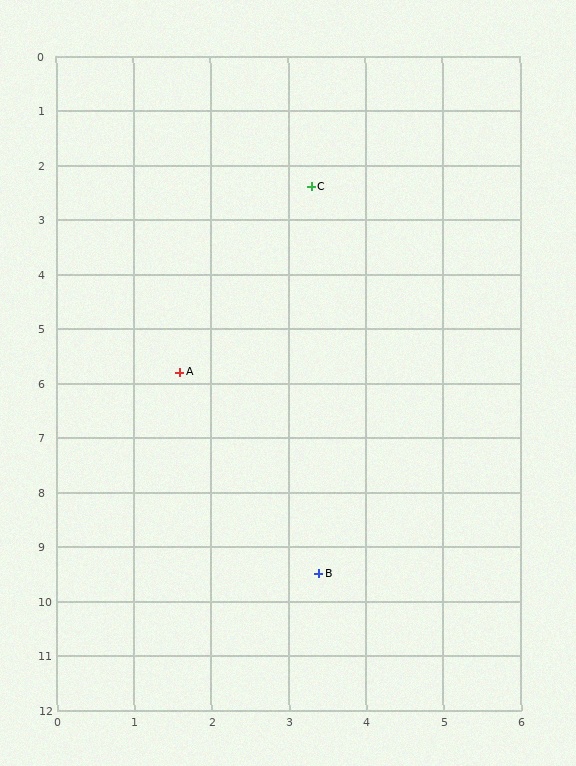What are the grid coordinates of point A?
Point A is at approximately (1.6, 5.8).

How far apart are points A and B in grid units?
Points A and B are about 4.1 grid units apart.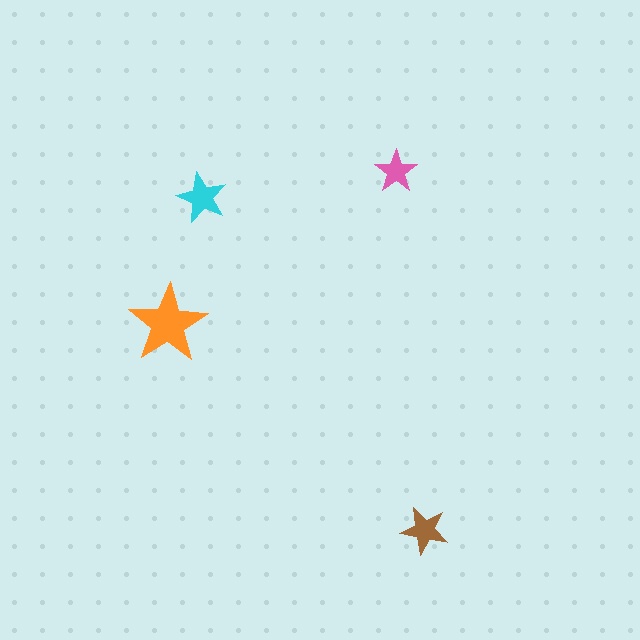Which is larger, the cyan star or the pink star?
The cyan one.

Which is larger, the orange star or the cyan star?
The orange one.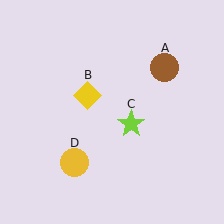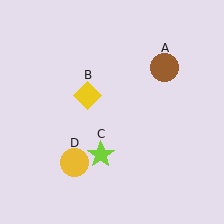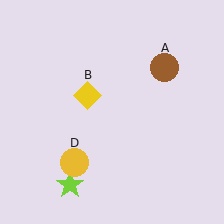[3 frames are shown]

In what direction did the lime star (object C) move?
The lime star (object C) moved down and to the left.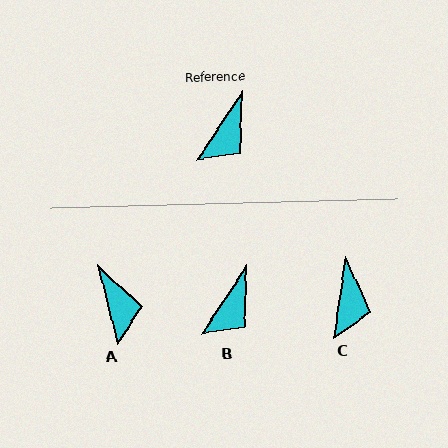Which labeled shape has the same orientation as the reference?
B.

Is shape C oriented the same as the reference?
No, it is off by about 26 degrees.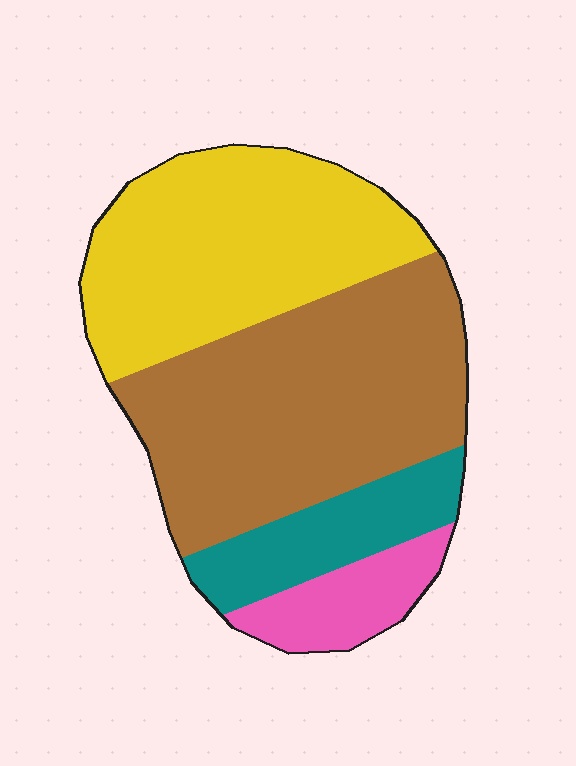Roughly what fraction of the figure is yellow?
Yellow takes up about one third (1/3) of the figure.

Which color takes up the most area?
Brown, at roughly 45%.